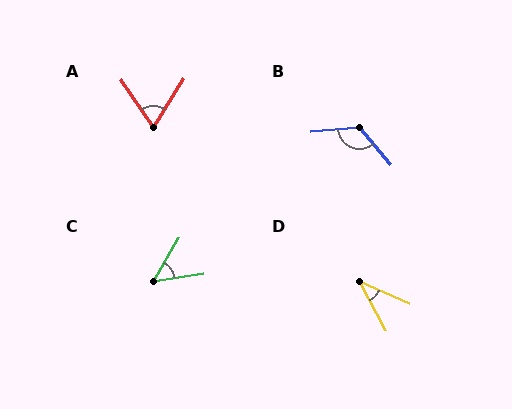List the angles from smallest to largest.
D (38°), C (50°), A (66°), B (125°).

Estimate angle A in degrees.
Approximately 66 degrees.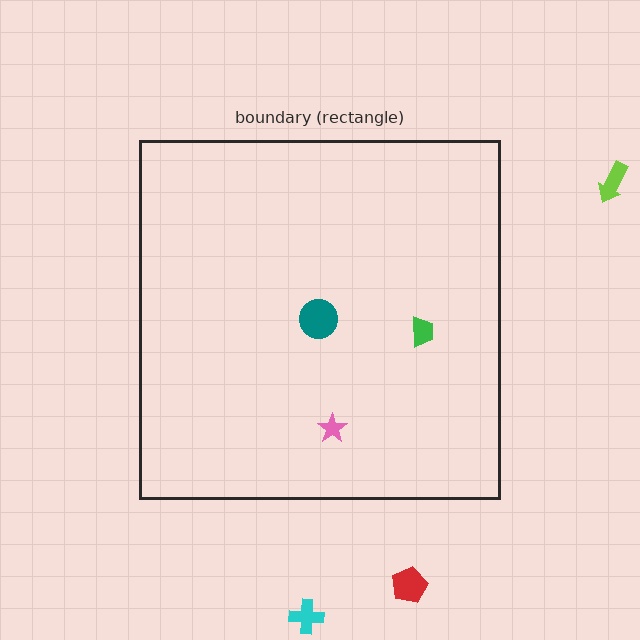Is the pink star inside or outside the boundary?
Inside.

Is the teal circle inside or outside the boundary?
Inside.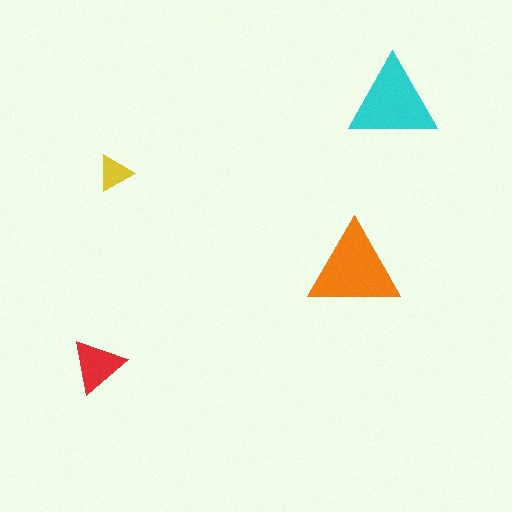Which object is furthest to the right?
The cyan triangle is rightmost.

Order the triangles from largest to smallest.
the orange one, the cyan one, the red one, the yellow one.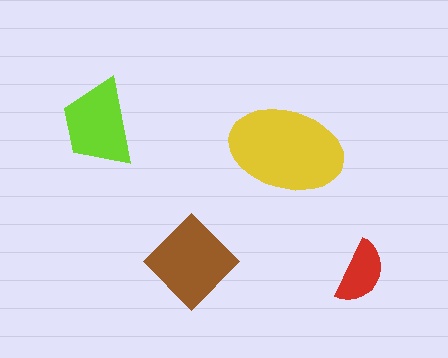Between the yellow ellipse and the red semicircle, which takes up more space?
The yellow ellipse.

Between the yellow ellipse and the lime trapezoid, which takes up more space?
The yellow ellipse.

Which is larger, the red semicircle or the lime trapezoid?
The lime trapezoid.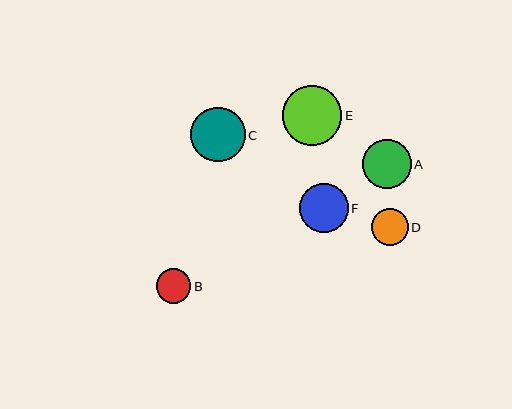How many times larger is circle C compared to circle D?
Circle C is approximately 1.5 times the size of circle D.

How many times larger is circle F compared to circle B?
Circle F is approximately 1.4 times the size of circle B.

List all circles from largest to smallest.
From largest to smallest: E, C, F, A, D, B.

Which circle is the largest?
Circle E is the largest with a size of approximately 59 pixels.